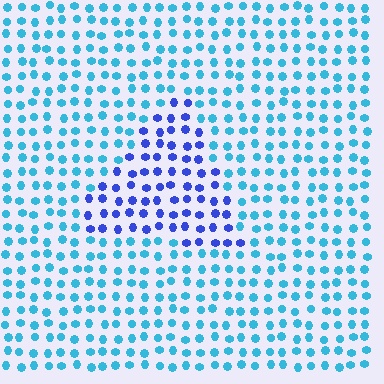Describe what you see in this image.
The image is filled with small cyan elements in a uniform arrangement. A triangle-shaped region is visible where the elements are tinted to a slightly different hue, forming a subtle color boundary.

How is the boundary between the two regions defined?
The boundary is defined purely by a slight shift in hue (about 42 degrees). Spacing, size, and orientation are identical on both sides.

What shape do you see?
I see a triangle.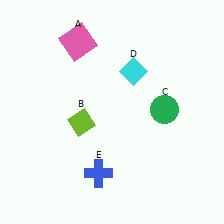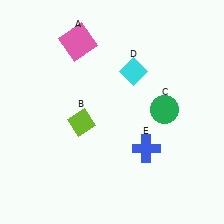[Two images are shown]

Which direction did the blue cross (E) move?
The blue cross (E) moved right.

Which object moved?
The blue cross (E) moved right.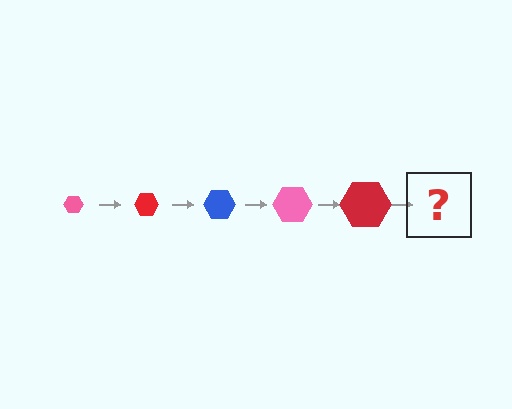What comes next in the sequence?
The next element should be a blue hexagon, larger than the previous one.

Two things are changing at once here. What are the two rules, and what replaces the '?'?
The two rules are that the hexagon grows larger each step and the color cycles through pink, red, and blue. The '?' should be a blue hexagon, larger than the previous one.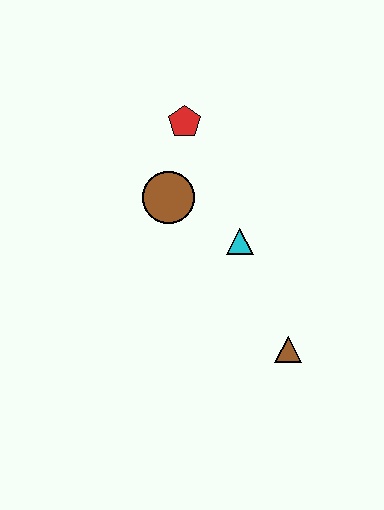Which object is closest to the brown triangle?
The cyan triangle is closest to the brown triangle.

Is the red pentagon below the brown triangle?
No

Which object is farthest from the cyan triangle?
The red pentagon is farthest from the cyan triangle.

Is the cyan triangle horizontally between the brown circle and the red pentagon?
No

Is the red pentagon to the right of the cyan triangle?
No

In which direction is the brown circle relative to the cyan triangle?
The brown circle is to the left of the cyan triangle.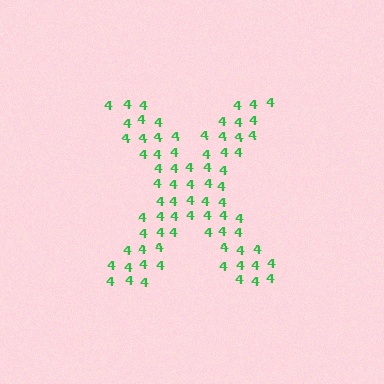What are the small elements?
The small elements are digit 4's.